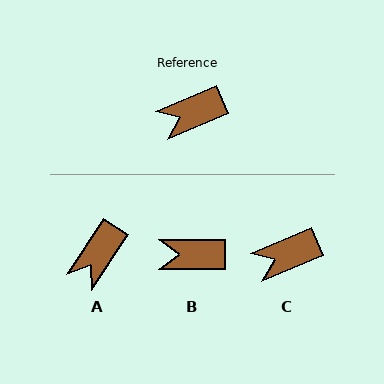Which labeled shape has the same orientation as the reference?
C.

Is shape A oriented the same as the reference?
No, it is off by about 34 degrees.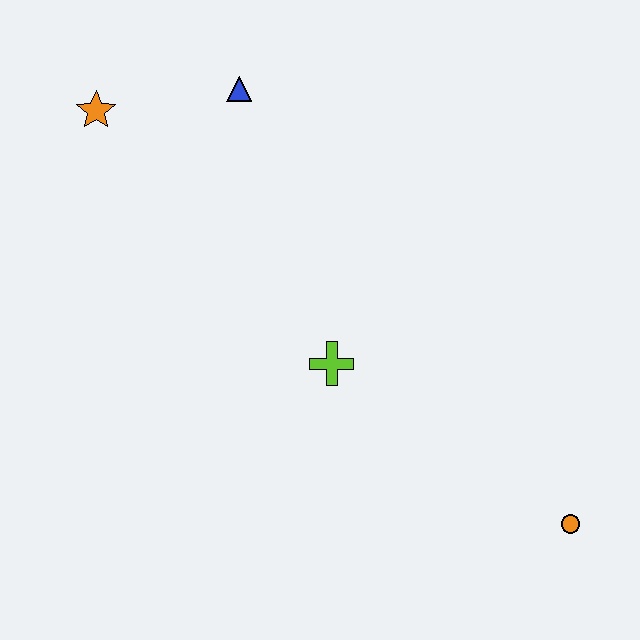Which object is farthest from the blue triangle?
The orange circle is farthest from the blue triangle.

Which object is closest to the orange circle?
The lime cross is closest to the orange circle.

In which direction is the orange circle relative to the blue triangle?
The orange circle is below the blue triangle.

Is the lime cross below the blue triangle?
Yes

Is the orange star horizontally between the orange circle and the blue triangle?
No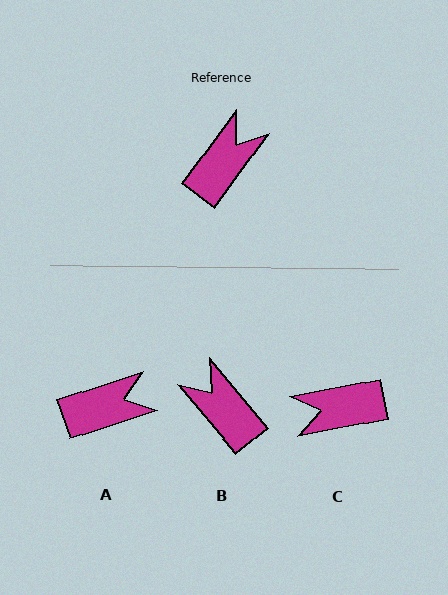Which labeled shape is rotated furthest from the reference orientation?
C, about 137 degrees away.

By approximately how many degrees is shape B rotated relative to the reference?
Approximately 76 degrees counter-clockwise.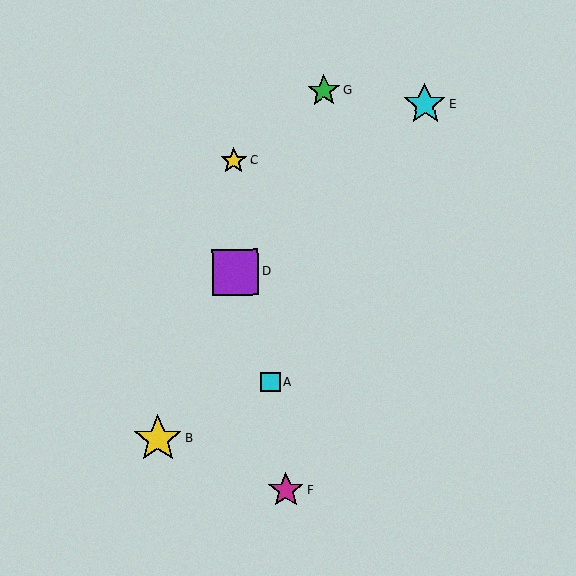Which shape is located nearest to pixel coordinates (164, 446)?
The yellow star (labeled B) at (158, 439) is nearest to that location.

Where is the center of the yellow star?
The center of the yellow star is at (234, 161).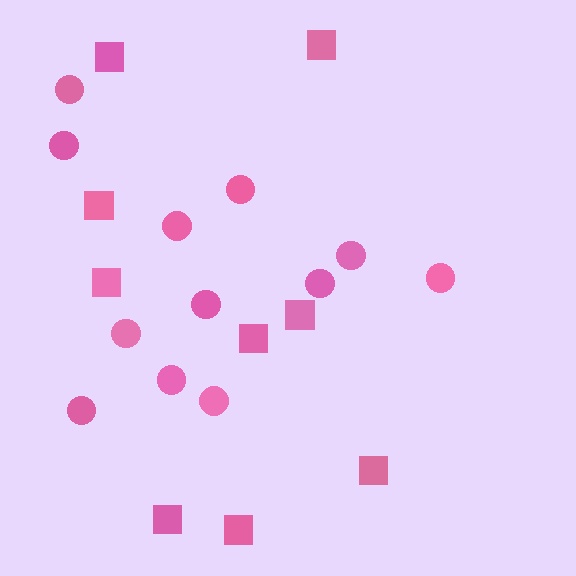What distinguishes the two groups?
There are 2 groups: one group of squares (9) and one group of circles (12).